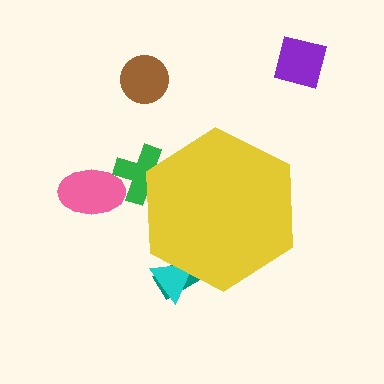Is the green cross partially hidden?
Yes, the green cross is partially hidden behind the yellow hexagon.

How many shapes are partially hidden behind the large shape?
3 shapes are partially hidden.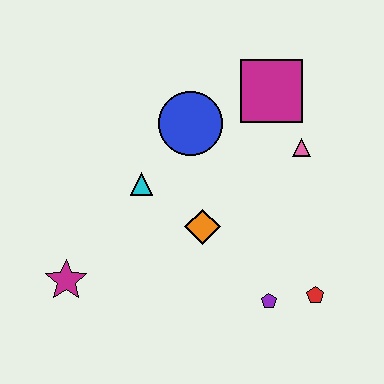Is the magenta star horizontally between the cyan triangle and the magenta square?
No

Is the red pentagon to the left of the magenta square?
No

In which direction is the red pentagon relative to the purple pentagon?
The red pentagon is to the right of the purple pentagon.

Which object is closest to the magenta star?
The cyan triangle is closest to the magenta star.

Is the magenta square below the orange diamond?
No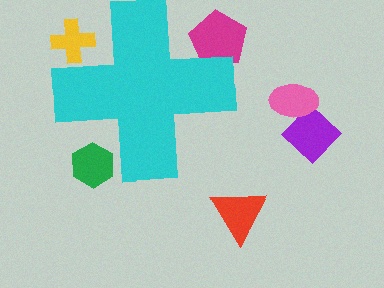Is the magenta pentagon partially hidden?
Yes, the magenta pentagon is partially hidden behind the cyan cross.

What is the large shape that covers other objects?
A cyan cross.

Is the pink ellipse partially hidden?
No, the pink ellipse is fully visible.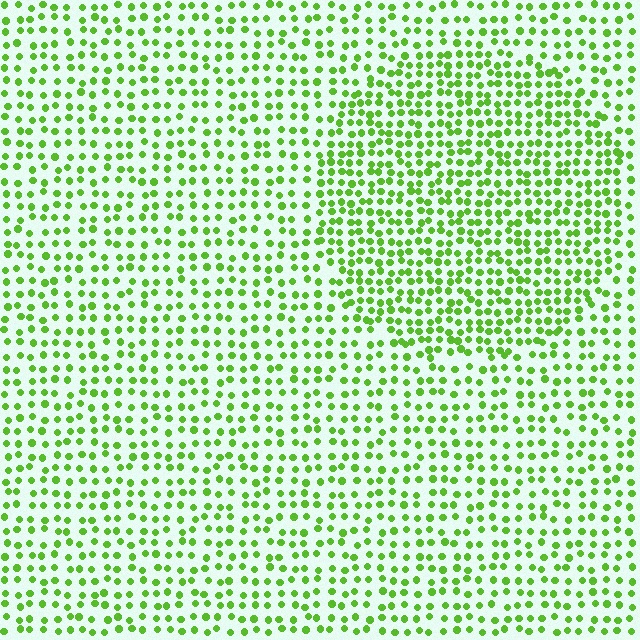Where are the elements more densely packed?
The elements are more densely packed inside the circle boundary.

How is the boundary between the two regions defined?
The boundary is defined by a change in element density (approximately 1.6x ratio). All elements are the same color, size, and shape.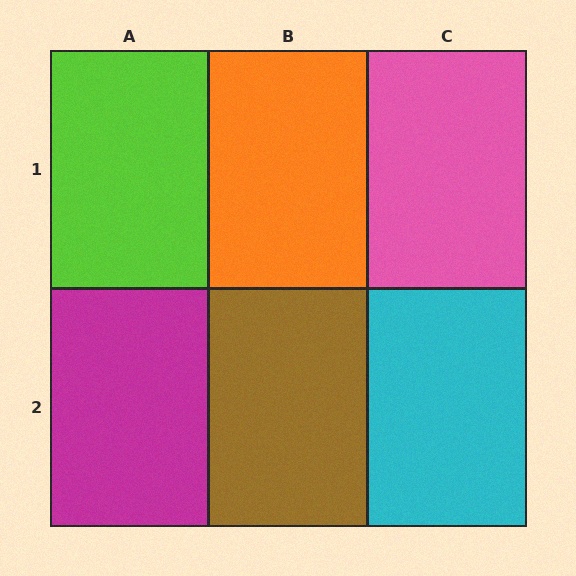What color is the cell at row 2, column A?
Magenta.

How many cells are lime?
1 cell is lime.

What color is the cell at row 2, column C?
Cyan.